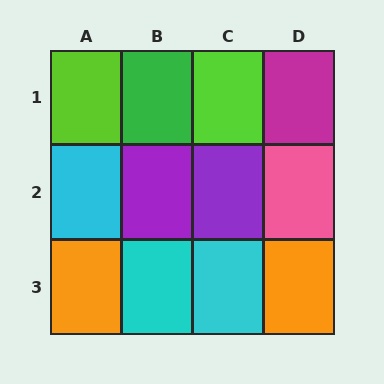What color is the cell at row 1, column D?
Magenta.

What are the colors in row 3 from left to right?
Orange, cyan, cyan, orange.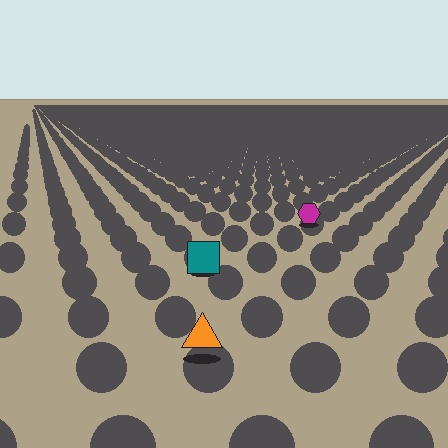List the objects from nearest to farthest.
From nearest to farthest: the orange triangle, the teal square, the magenta hexagon.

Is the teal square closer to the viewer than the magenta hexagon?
Yes. The teal square is closer — you can tell from the texture gradient: the ground texture is coarser near it.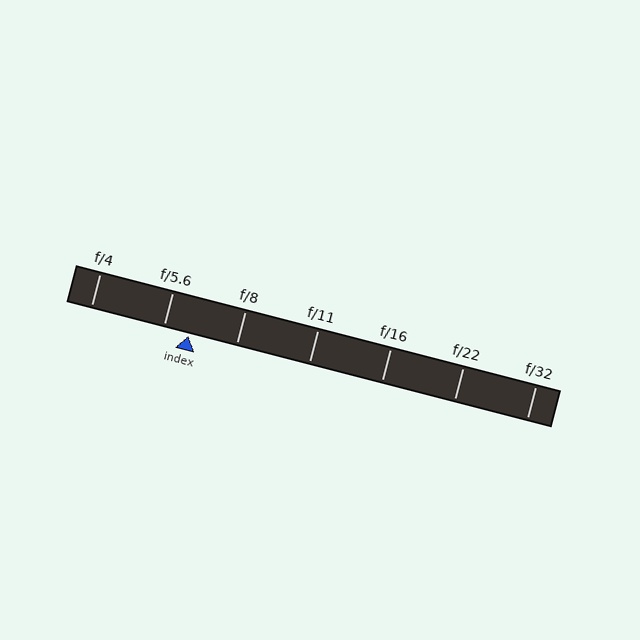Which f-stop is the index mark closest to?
The index mark is closest to f/5.6.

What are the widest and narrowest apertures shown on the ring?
The widest aperture shown is f/4 and the narrowest is f/32.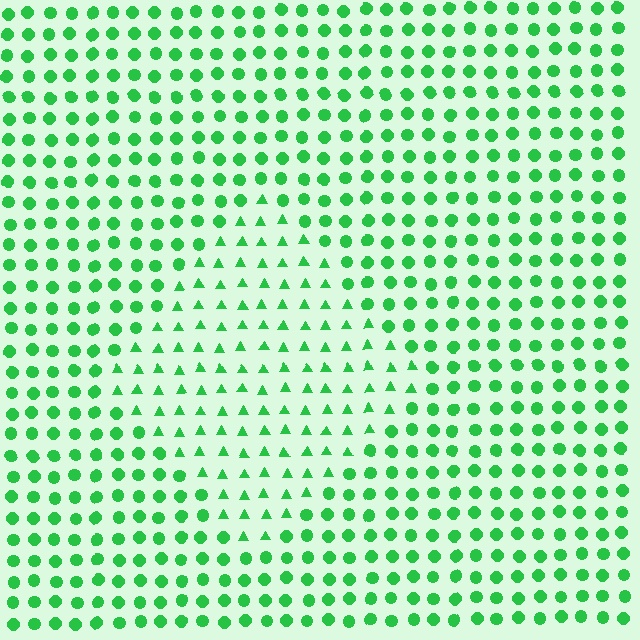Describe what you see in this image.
The image is filled with small green elements arranged in a uniform grid. A diamond-shaped region contains triangles, while the surrounding area contains circles. The boundary is defined purely by the change in element shape.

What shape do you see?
I see a diamond.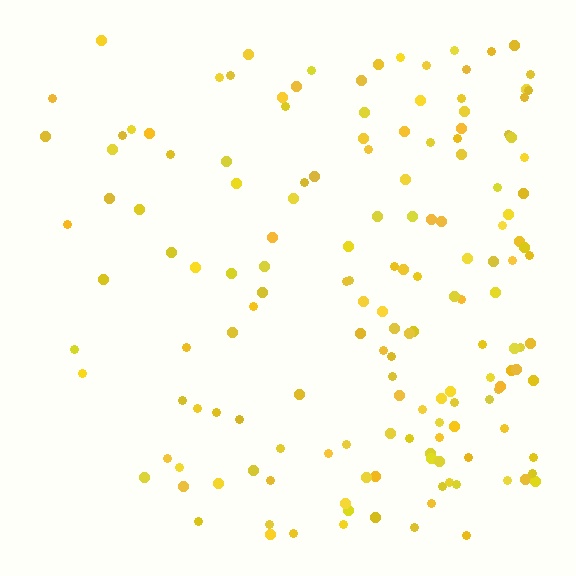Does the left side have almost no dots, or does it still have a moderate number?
Still a moderate number, just noticeably fewer than the right.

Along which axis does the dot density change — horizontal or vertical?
Horizontal.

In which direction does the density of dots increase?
From left to right, with the right side densest.